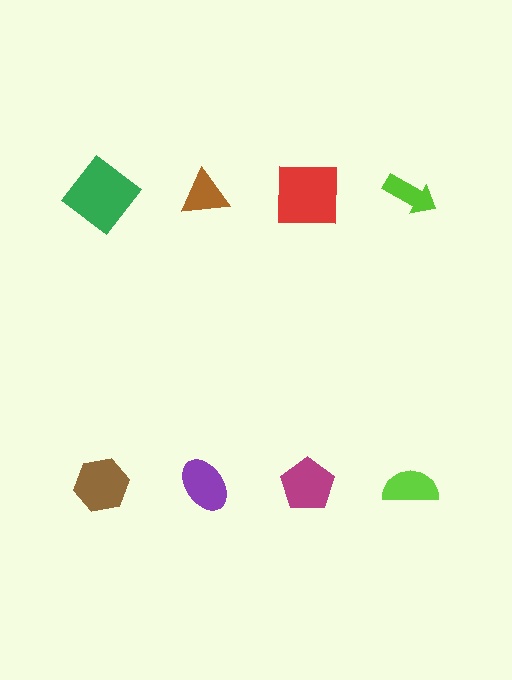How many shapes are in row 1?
4 shapes.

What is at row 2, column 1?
A brown hexagon.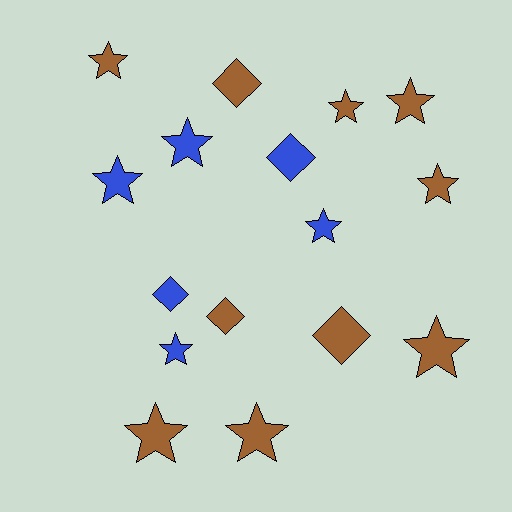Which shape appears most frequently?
Star, with 11 objects.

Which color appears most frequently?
Brown, with 10 objects.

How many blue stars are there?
There are 4 blue stars.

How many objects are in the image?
There are 16 objects.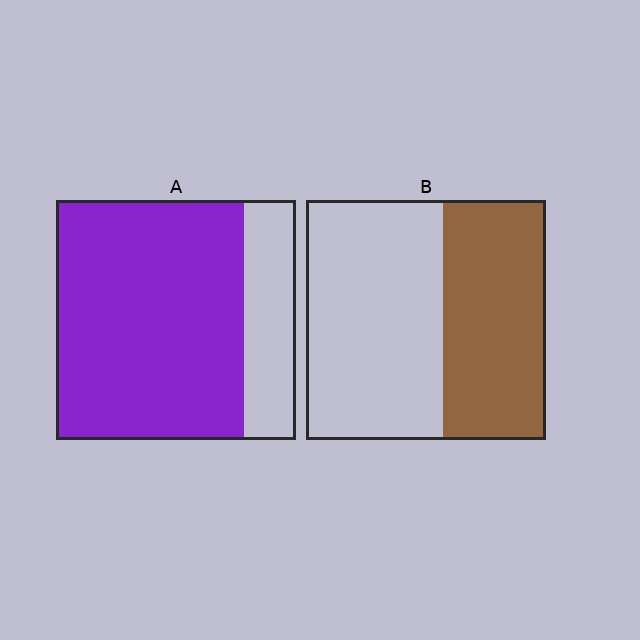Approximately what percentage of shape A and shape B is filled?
A is approximately 80% and B is approximately 45%.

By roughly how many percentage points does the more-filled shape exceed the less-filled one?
By roughly 35 percentage points (A over B).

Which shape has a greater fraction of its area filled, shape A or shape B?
Shape A.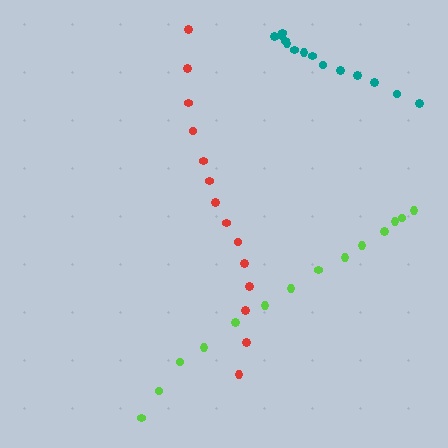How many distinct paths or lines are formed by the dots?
There are 3 distinct paths.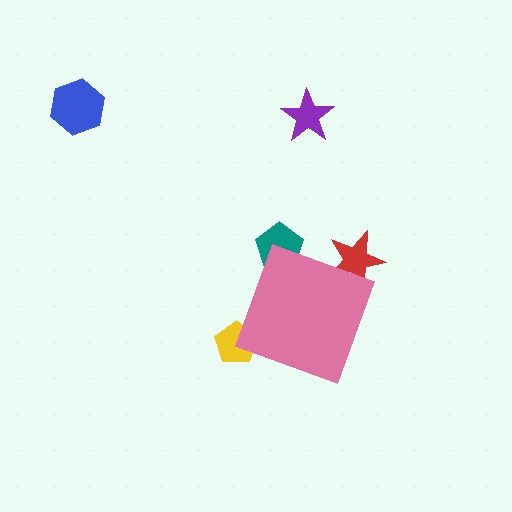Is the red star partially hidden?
Yes, the red star is partially hidden behind the pink diamond.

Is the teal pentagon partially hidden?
Yes, the teal pentagon is partially hidden behind the pink diamond.